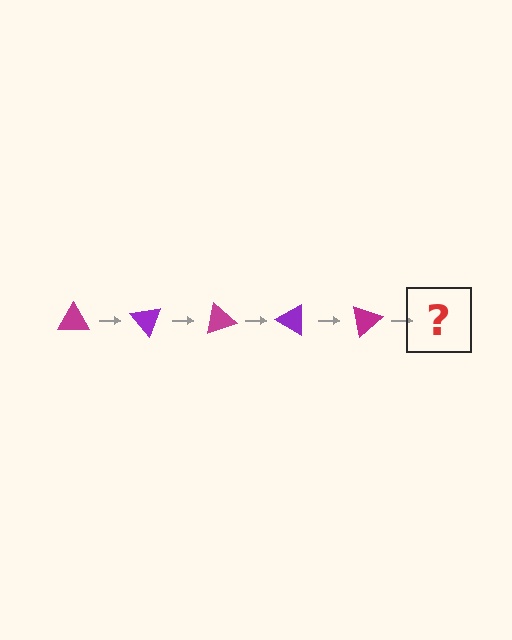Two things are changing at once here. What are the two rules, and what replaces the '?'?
The two rules are that it rotates 50 degrees each step and the color cycles through magenta and purple. The '?' should be a purple triangle, rotated 250 degrees from the start.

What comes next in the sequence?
The next element should be a purple triangle, rotated 250 degrees from the start.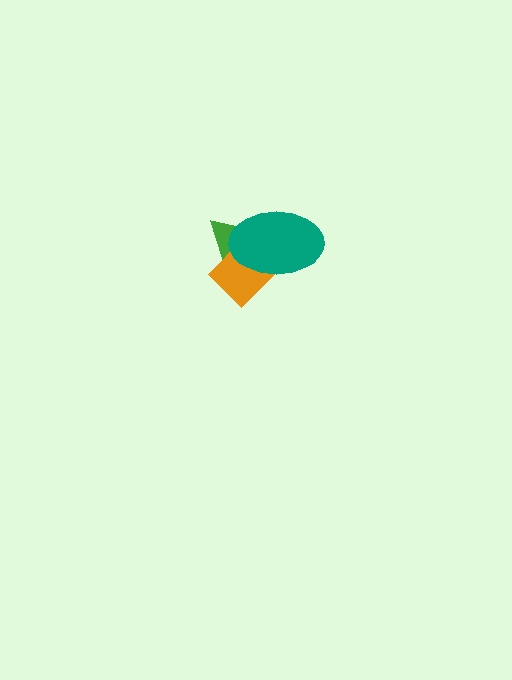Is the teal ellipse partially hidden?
No, no other shape covers it.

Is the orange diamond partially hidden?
Yes, it is partially covered by another shape.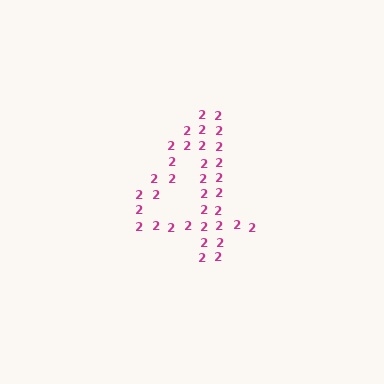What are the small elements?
The small elements are digit 2's.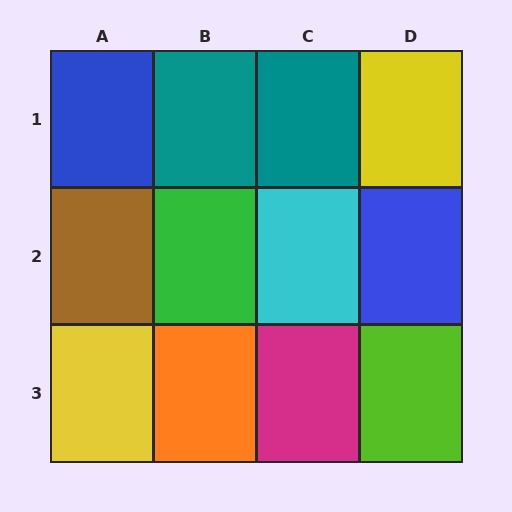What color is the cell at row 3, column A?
Yellow.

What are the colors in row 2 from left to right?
Brown, green, cyan, blue.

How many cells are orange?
1 cell is orange.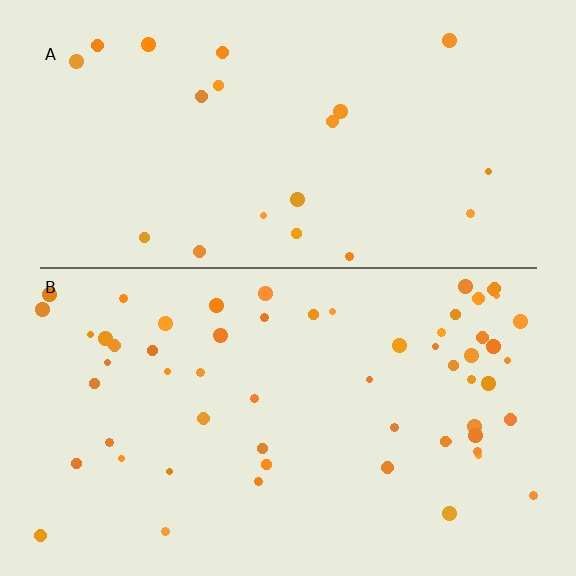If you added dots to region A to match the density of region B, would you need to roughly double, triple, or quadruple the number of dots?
Approximately triple.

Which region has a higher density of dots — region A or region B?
B (the bottom).